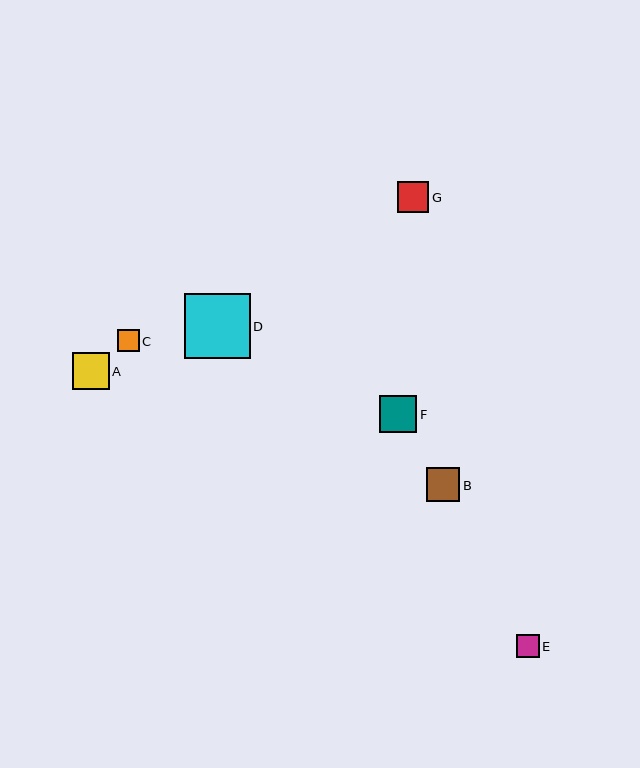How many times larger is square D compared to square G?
Square D is approximately 2.1 times the size of square G.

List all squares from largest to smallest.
From largest to smallest: D, A, F, B, G, E, C.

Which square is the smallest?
Square C is the smallest with a size of approximately 22 pixels.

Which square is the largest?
Square D is the largest with a size of approximately 65 pixels.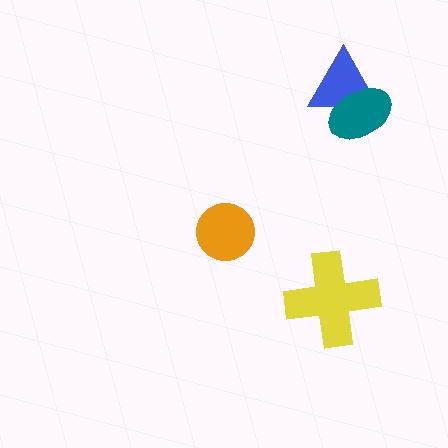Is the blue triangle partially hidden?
Yes, it is partially covered by another shape.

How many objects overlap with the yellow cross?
0 objects overlap with the yellow cross.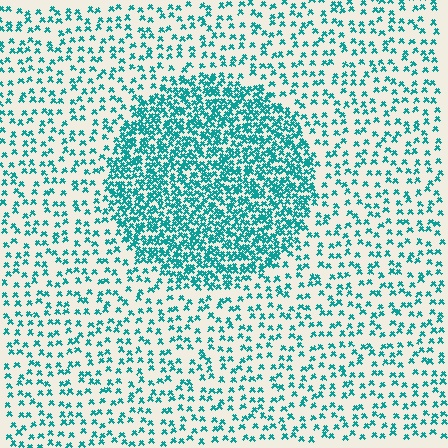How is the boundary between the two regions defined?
The boundary is defined by a change in element density (approximately 2.7x ratio). All elements are the same color, size, and shape.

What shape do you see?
I see a circle.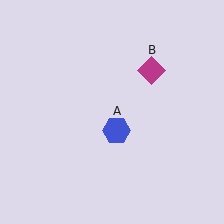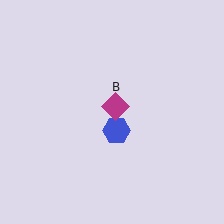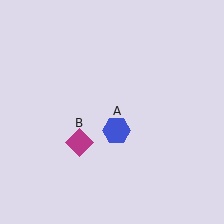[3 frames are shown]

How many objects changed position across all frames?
1 object changed position: magenta diamond (object B).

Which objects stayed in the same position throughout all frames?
Blue hexagon (object A) remained stationary.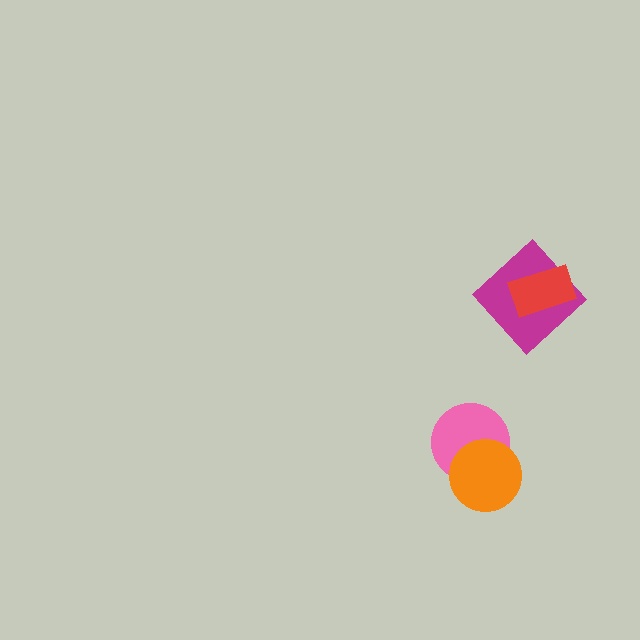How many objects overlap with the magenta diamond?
1 object overlaps with the magenta diamond.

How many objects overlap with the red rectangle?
1 object overlaps with the red rectangle.